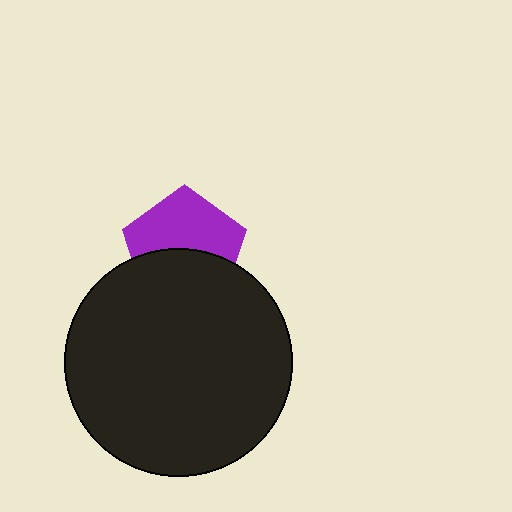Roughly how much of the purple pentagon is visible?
About half of it is visible (roughly 54%).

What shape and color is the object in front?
The object in front is a black circle.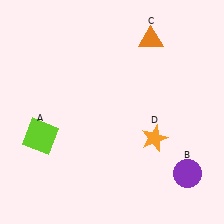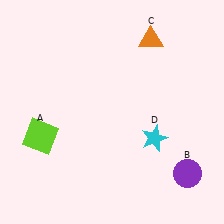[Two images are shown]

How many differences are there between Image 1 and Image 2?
There is 1 difference between the two images.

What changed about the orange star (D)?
In Image 1, D is orange. In Image 2, it changed to cyan.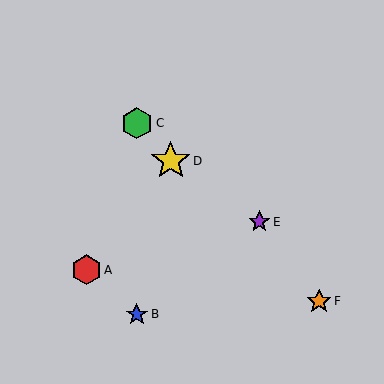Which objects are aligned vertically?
Objects B, C are aligned vertically.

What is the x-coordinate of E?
Object E is at x≈259.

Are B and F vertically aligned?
No, B is at x≈137 and F is at x≈319.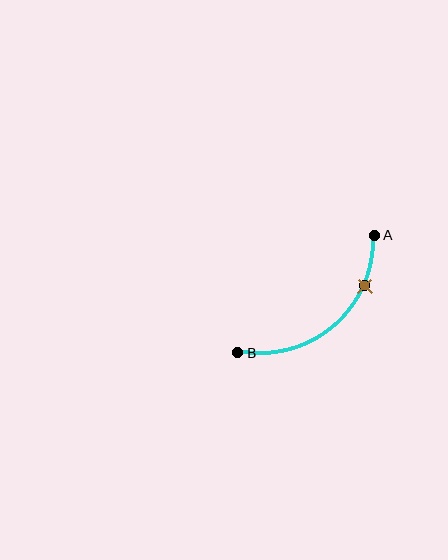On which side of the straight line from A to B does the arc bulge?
The arc bulges below and to the right of the straight line connecting A and B.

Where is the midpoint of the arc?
The arc midpoint is the point on the curve farthest from the straight line joining A and B. It sits below and to the right of that line.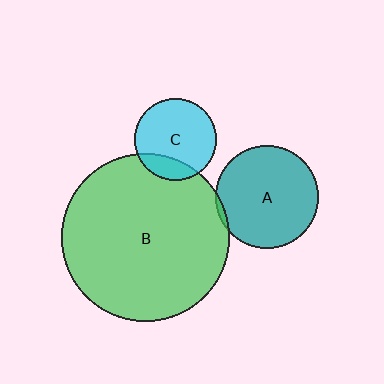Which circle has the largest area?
Circle B (green).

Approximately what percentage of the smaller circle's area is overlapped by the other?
Approximately 20%.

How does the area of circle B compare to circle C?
Approximately 4.3 times.